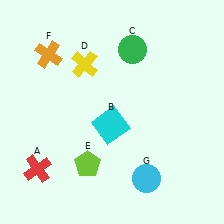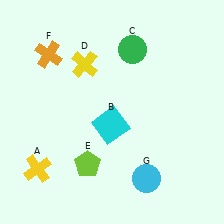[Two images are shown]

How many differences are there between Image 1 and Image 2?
There is 1 difference between the two images.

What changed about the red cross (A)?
In Image 1, A is red. In Image 2, it changed to yellow.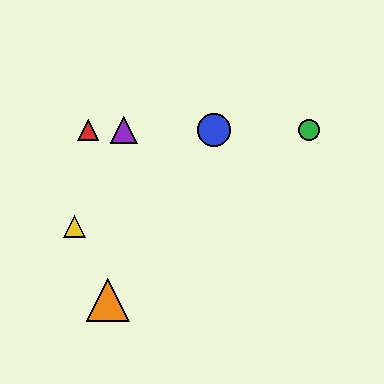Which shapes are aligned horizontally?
The red triangle, the blue circle, the green circle, the purple triangle are aligned horizontally.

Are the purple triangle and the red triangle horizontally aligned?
Yes, both are at y≈130.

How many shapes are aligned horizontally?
4 shapes (the red triangle, the blue circle, the green circle, the purple triangle) are aligned horizontally.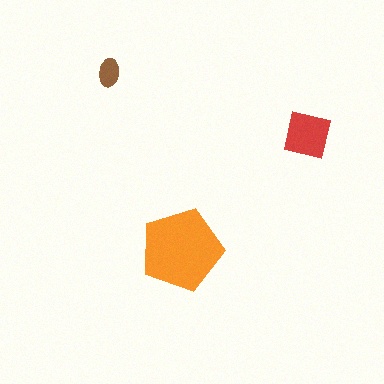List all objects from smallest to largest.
The brown ellipse, the red square, the orange pentagon.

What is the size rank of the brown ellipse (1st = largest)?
3rd.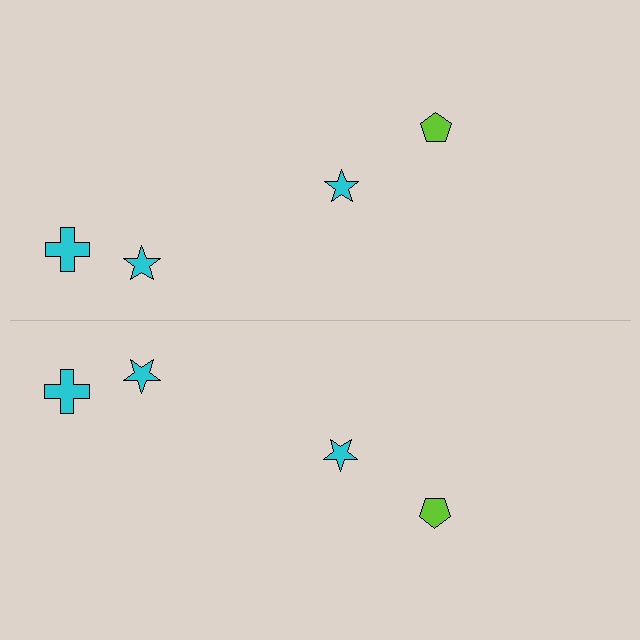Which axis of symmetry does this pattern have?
The pattern has a horizontal axis of symmetry running through the center of the image.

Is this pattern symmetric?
Yes, this pattern has bilateral (reflection) symmetry.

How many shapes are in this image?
There are 8 shapes in this image.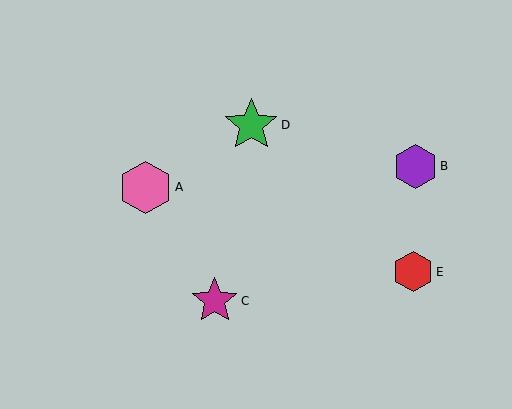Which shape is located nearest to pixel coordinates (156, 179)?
The pink hexagon (labeled A) at (146, 187) is nearest to that location.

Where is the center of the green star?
The center of the green star is at (251, 125).